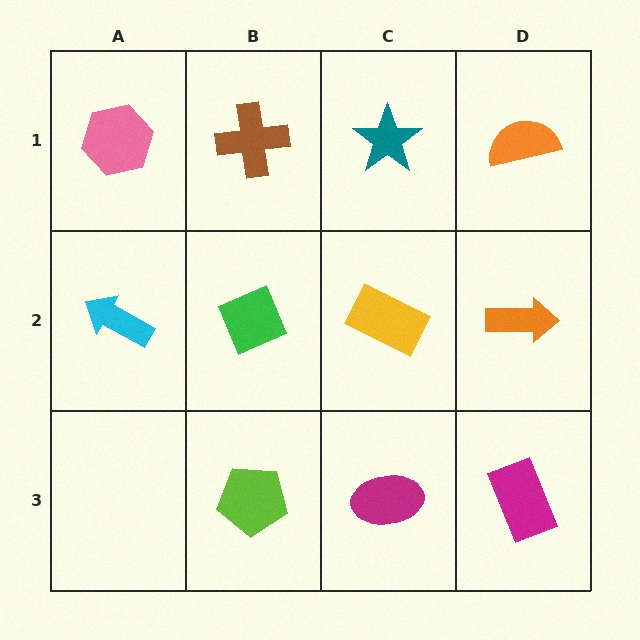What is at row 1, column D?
An orange semicircle.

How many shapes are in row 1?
4 shapes.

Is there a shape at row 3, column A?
No, that cell is empty.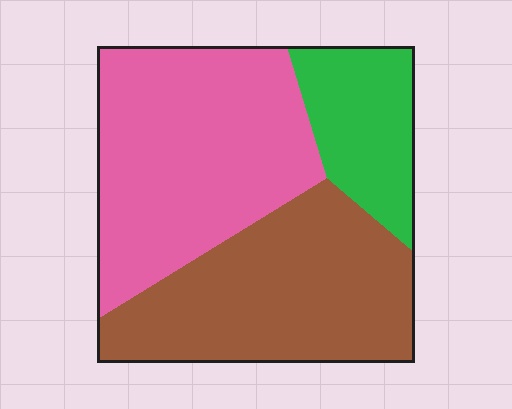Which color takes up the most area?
Pink, at roughly 45%.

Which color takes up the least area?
Green, at roughly 15%.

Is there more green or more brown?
Brown.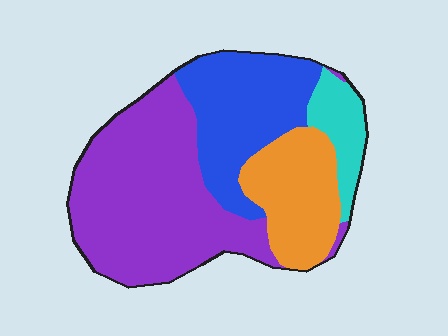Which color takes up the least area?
Cyan, at roughly 10%.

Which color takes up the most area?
Purple, at roughly 45%.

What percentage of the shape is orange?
Orange takes up about one fifth (1/5) of the shape.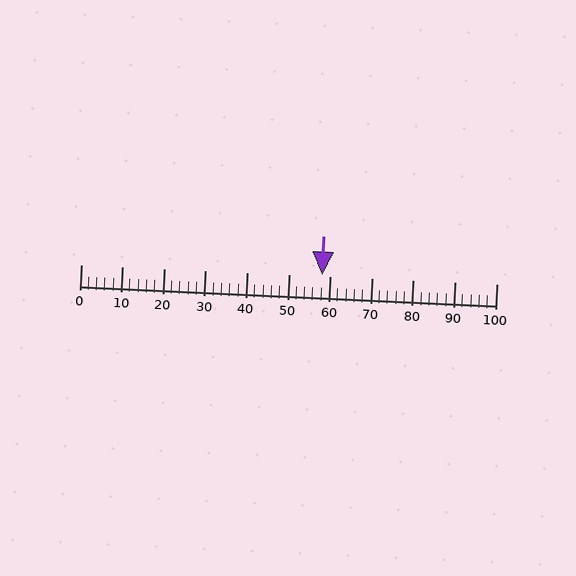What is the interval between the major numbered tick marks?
The major tick marks are spaced 10 units apart.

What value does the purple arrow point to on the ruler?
The purple arrow points to approximately 58.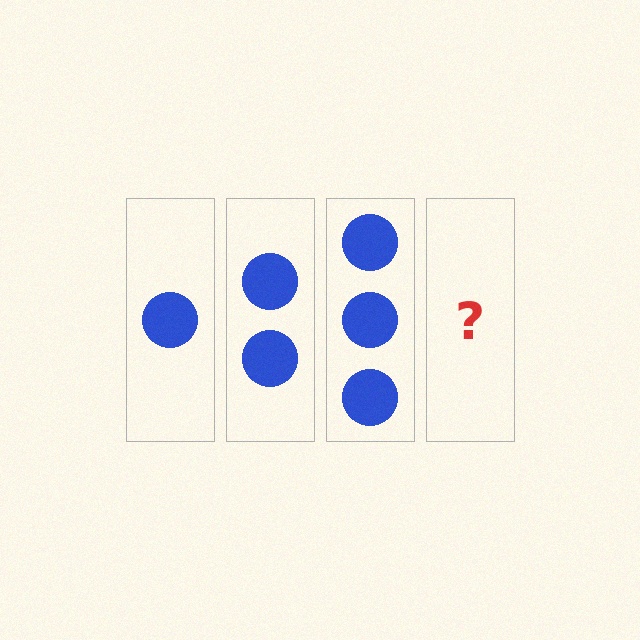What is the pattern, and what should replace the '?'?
The pattern is that each step adds one more circle. The '?' should be 4 circles.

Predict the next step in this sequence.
The next step is 4 circles.